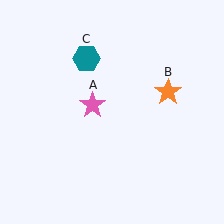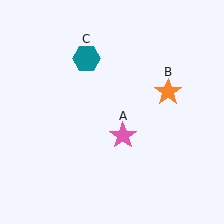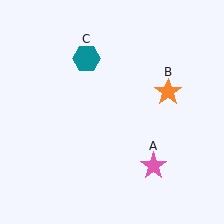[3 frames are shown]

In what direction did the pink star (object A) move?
The pink star (object A) moved down and to the right.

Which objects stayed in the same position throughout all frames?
Orange star (object B) and teal hexagon (object C) remained stationary.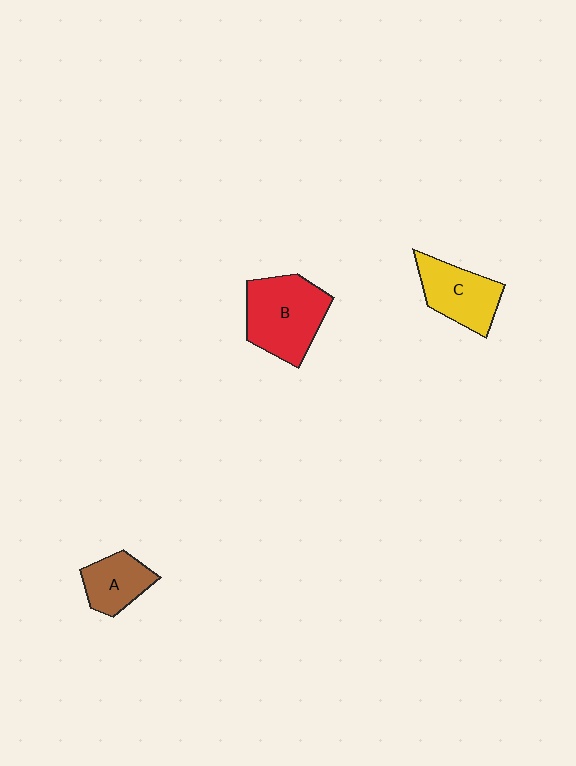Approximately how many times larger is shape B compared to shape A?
Approximately 1.8 times.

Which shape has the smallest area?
Shape A (brown).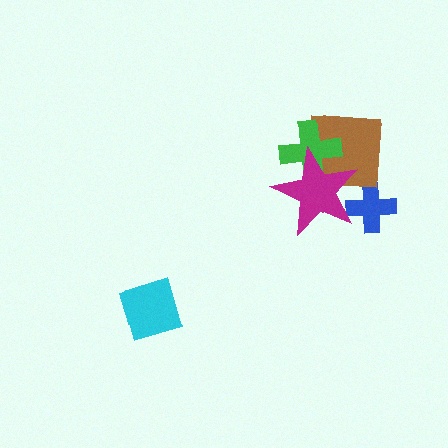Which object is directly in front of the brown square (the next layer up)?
The green cross is directly in front of the brown square.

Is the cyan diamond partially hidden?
No, no other shape covers it.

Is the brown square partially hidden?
Yes, it is partially covered by another shape.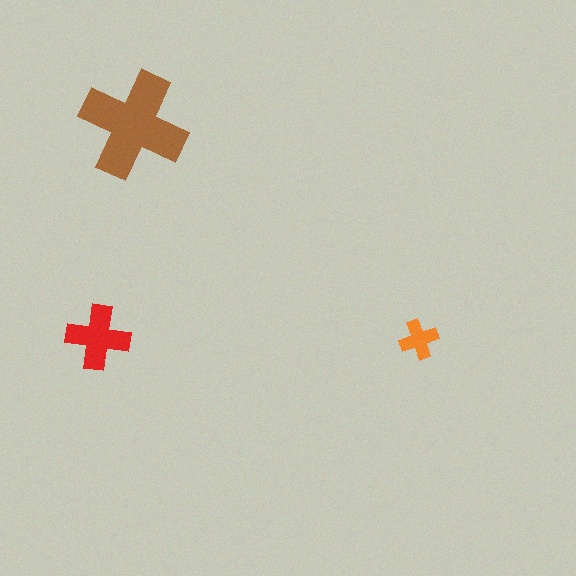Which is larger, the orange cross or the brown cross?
The brown one.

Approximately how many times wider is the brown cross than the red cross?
About 1.5 times wider.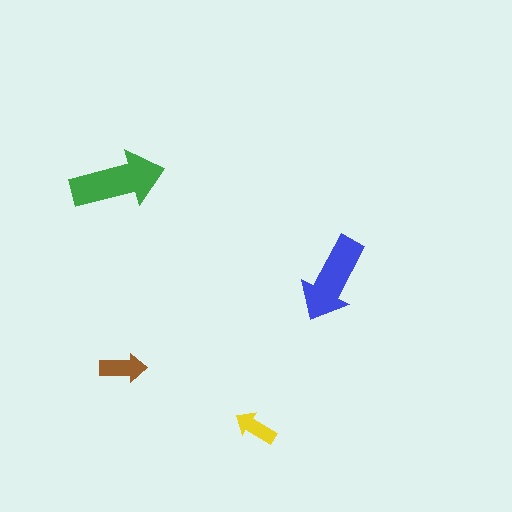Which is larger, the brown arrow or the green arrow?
The green one.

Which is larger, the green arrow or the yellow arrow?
The green one.